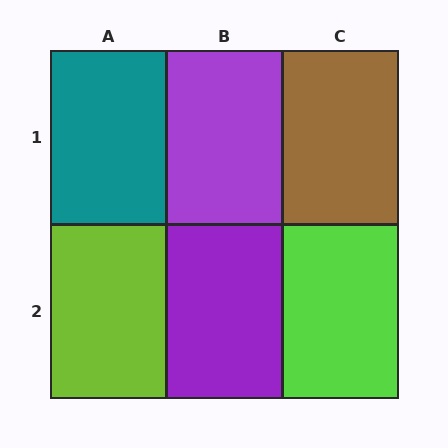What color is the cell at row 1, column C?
Brown.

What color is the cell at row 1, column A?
Teal.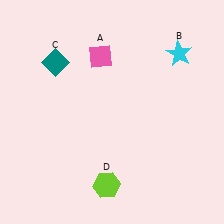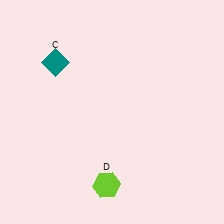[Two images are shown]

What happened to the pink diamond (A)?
The pink diamond (A) was removed in Image 2. It was in the top-left area of Image 1.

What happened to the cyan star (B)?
The cyan star (B) was removed in Image 2. It was in the top-right area of Image 1.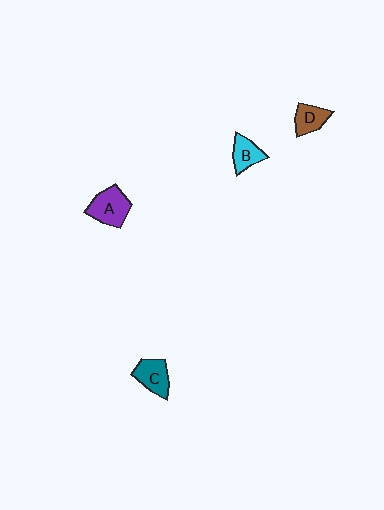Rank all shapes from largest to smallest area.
From largest to smallest: A (purple), C (teal), D (brown), B (cyan).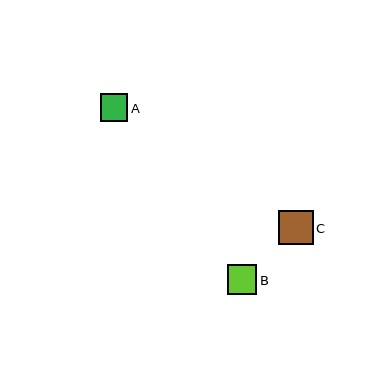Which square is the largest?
Square C is the largest with a size of approximately 34 pixels.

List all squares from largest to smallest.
From largest to smallest: C, B, A.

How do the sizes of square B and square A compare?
Square B and square A are approximately the same size.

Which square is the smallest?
Square A is the smallest with a size of approximately 27 pixels.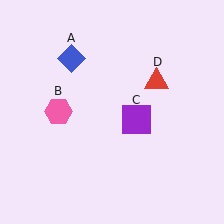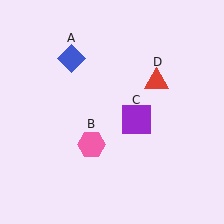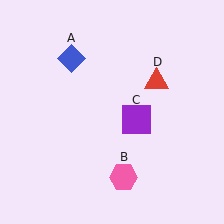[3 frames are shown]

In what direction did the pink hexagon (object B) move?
The pink hexagon (object B) moved down and to the right.